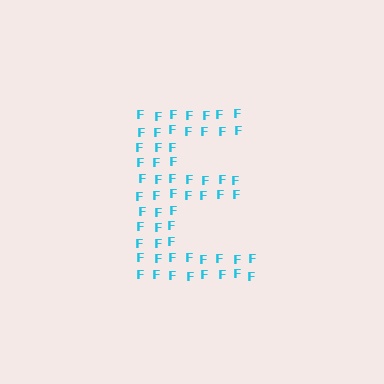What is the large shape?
The large shape is the letter E.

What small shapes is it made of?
It is made of small letter F's.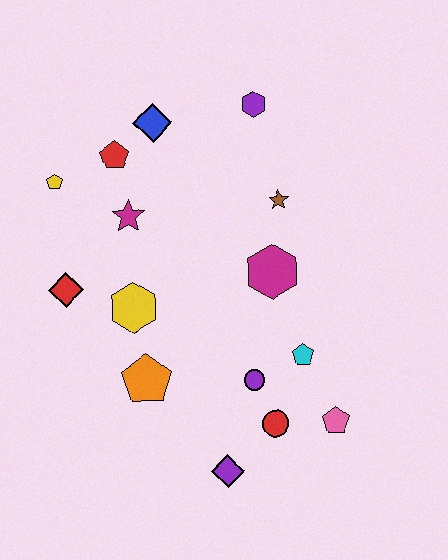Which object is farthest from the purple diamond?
The purple hexagon is farthest from the purple diamond.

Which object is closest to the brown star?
The magenta hexagon is closest to the brown star.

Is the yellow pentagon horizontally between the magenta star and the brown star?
No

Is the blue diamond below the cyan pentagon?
No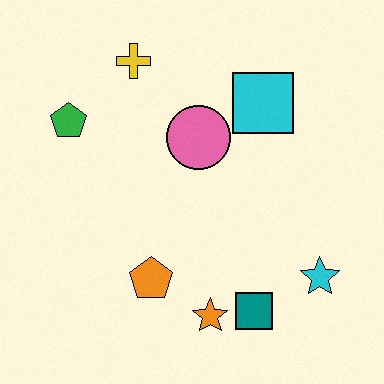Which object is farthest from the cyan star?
The green pentagon is farthest from the cyan star.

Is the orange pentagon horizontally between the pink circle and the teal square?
No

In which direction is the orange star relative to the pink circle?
The orange star is below the pink circle.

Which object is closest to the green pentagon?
The yellow cross is closest to the green pentagon.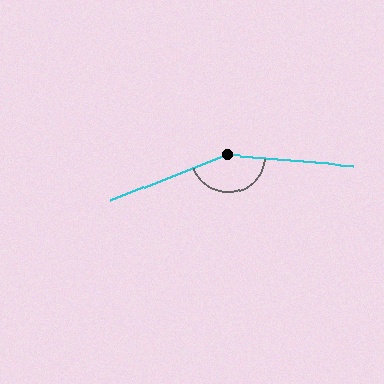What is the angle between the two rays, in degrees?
Approximately 154 degrees.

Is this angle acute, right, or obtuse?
It is obtuse.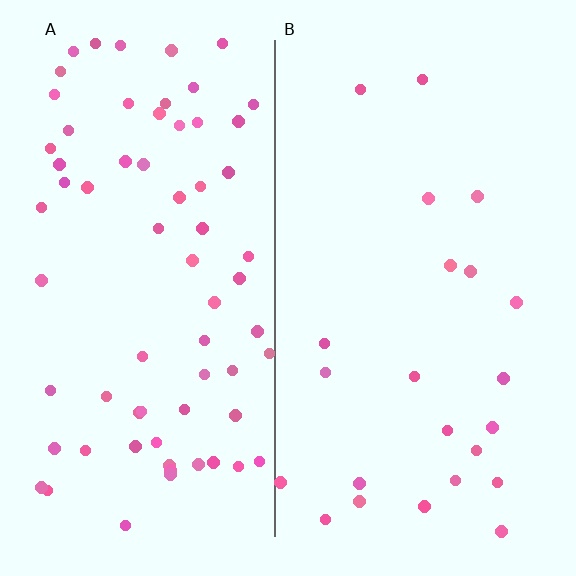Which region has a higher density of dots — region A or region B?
A (the left).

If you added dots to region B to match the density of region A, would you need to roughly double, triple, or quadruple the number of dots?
Approximately triple.